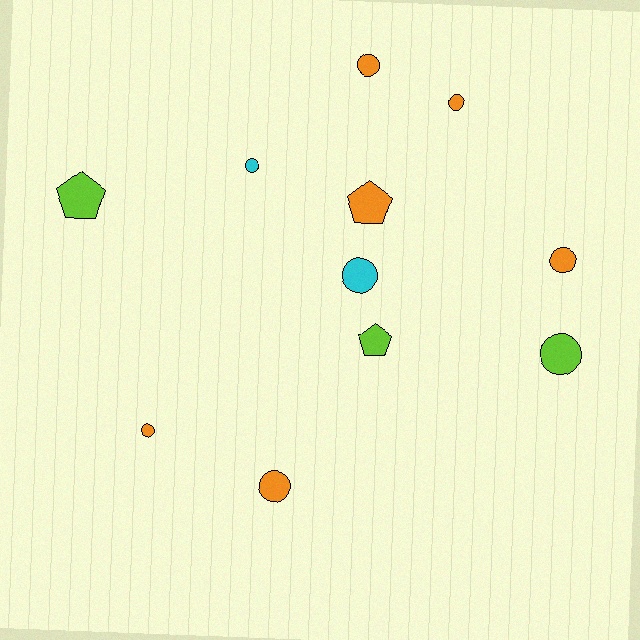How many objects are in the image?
There are 11 objects.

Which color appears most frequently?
Orange, with 6 objects.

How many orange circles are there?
There are 5 orange circles.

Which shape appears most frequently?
Circle, with 8 objects.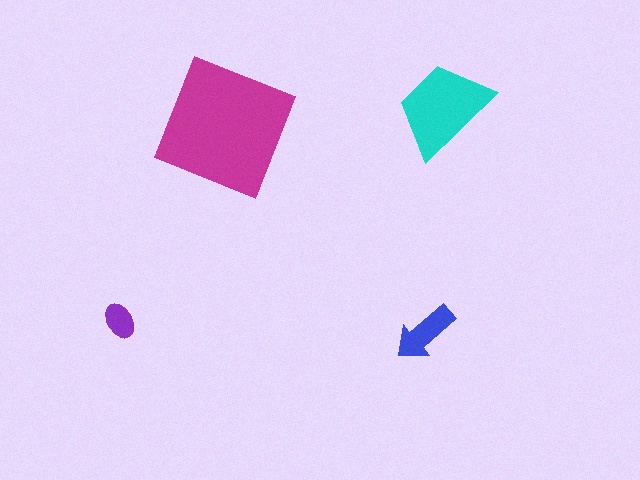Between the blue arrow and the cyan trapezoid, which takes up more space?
The cyan trapezoid.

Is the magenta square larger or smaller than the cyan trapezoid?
Larger.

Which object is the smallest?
The purple ellipse.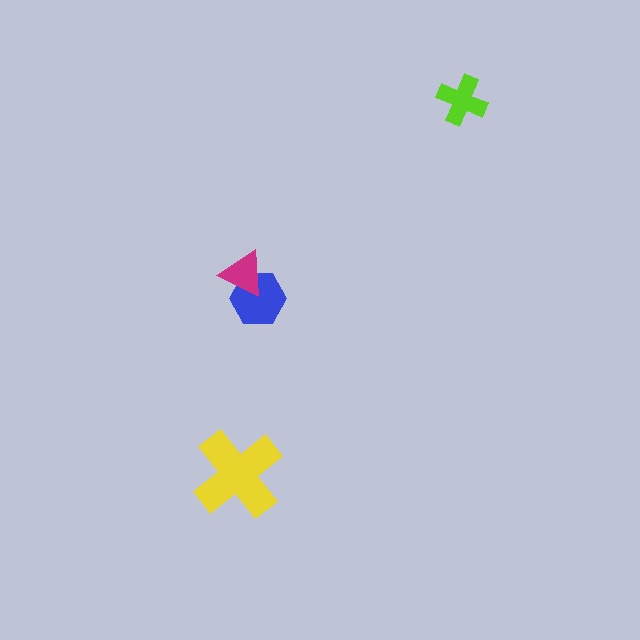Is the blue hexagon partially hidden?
Yes, it is partially covered by another shape.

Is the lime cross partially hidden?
No, no other shape covers it.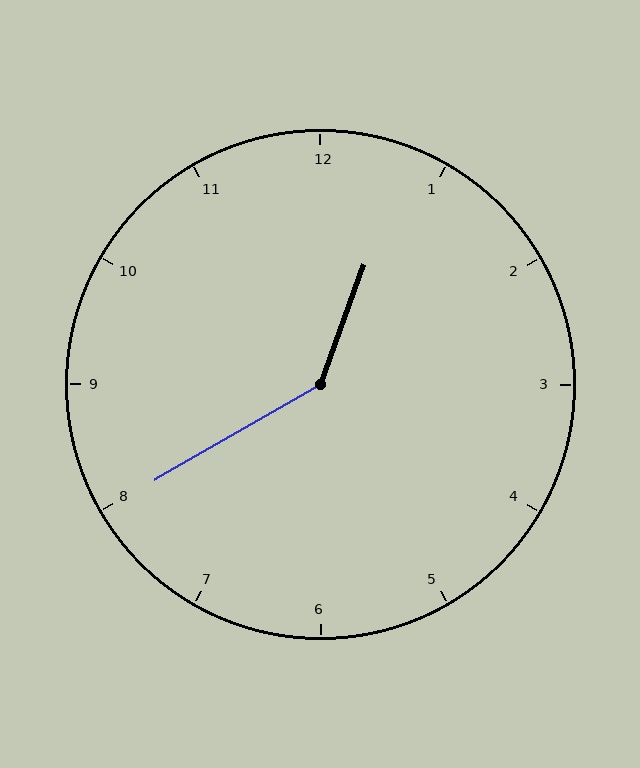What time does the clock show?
12:40.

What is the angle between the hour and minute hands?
Approximately 140 degrees.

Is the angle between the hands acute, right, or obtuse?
It is obtuse.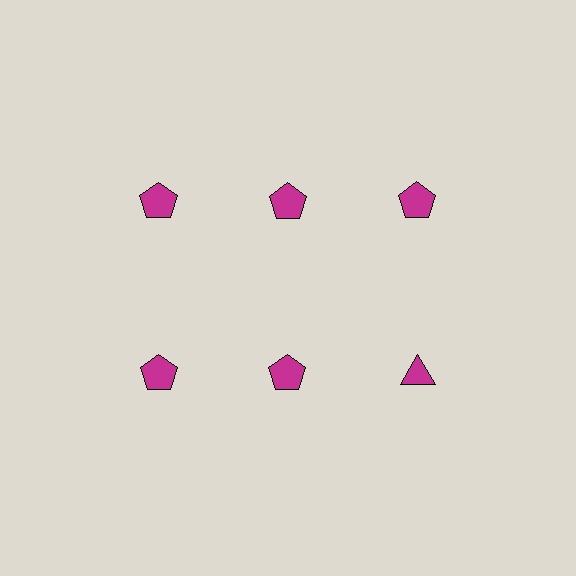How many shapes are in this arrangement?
There are 6 shapes arranged in a grid pattern.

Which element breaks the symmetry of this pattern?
The magenta triangle in the second row, center column breaks the symmetry. All other shapes are magenta pentagons.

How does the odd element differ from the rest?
It has a different shape: triangle instead of pentagon.